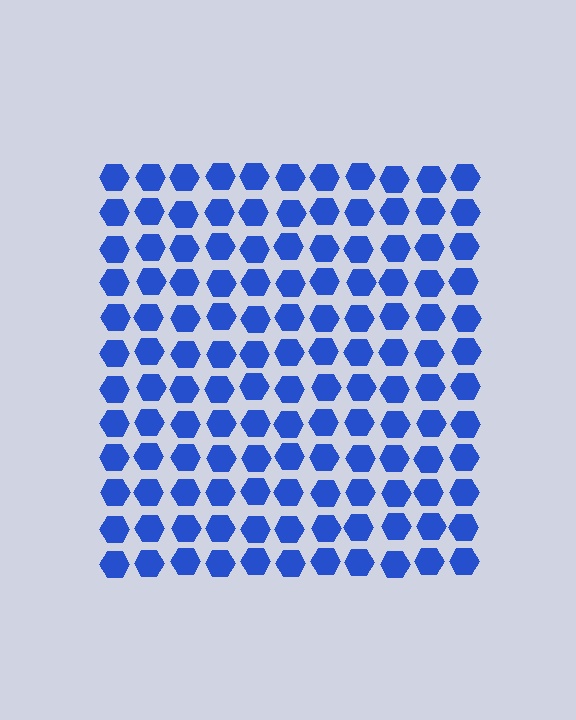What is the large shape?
The large shape is a square.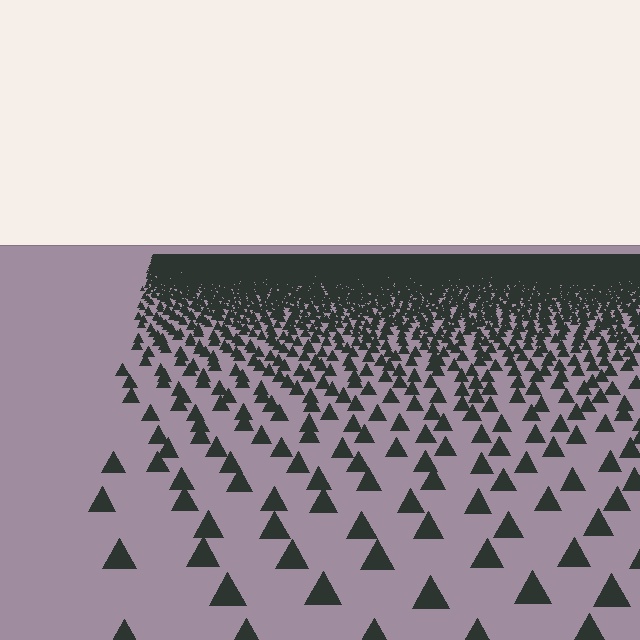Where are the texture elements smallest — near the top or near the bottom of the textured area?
Near the top.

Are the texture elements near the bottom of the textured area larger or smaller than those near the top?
Larger. Near the bottom, elements are closer to the viewer and appear at a bigger on-screen size.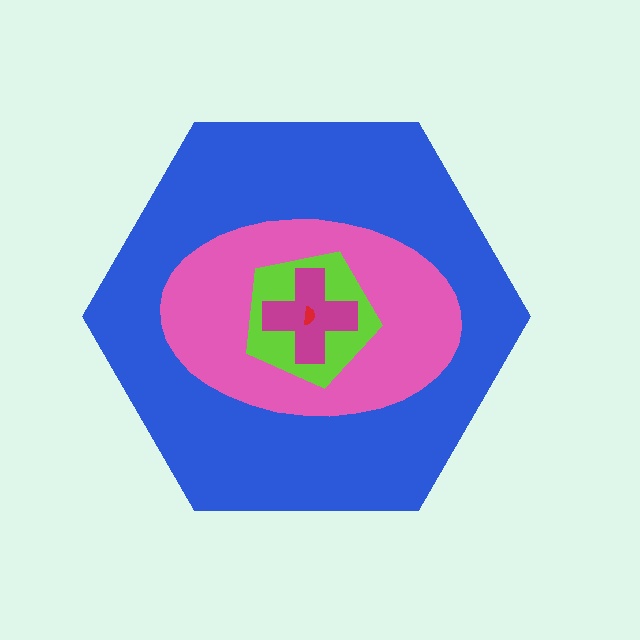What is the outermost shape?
The blue hexagon.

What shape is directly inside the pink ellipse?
The lime pentagon.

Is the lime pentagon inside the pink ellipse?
Yes.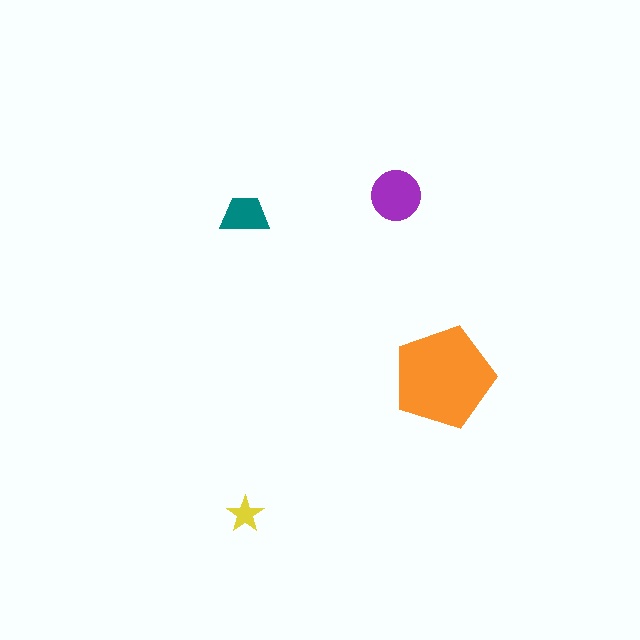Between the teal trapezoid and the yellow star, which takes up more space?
The teal trapezoid.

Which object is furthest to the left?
The teal trapezoid is leftmost.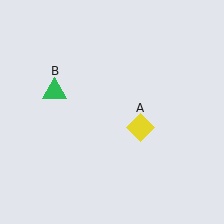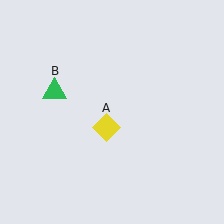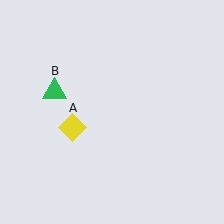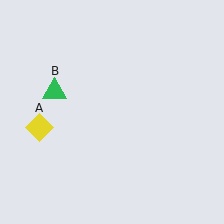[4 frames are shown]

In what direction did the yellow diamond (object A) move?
The yellow diamond (object A) moved left.